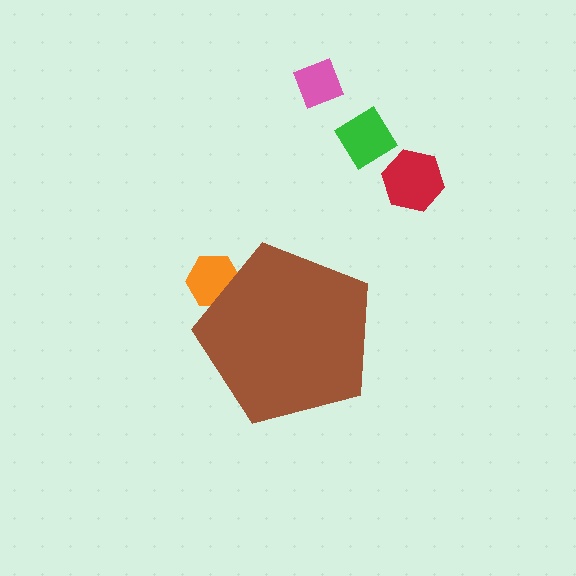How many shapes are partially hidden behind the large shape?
1 shape is partially hidden.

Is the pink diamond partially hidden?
No, the pink diamond is fully visible.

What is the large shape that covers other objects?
A brown pentagon.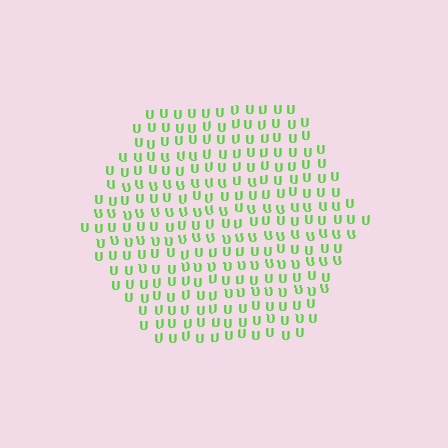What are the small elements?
The small elements are letter U's.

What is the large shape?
The large shape is a hexagon.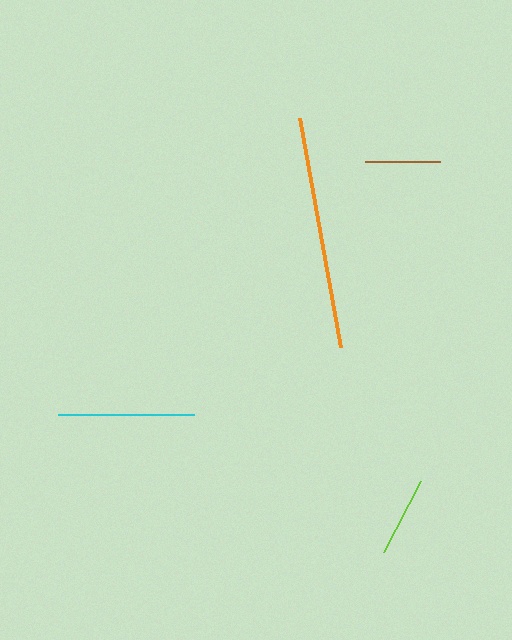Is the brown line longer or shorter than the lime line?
The lime line is longer than the brown line.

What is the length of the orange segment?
The orange segment is approximately 233 pixels long.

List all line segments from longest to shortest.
From longest to shortest: orange, cyan, lime, brown.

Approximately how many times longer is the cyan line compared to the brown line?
The cyan line is approximately 1.8 times the length of the brown line.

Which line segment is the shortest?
The brown line is the shortest at approximately 75 pixels.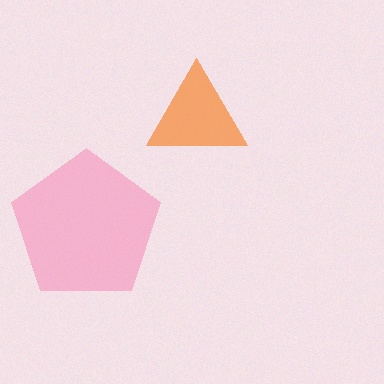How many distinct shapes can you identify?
There are 2 distinct shapes: an orange triangle, a pink pentagon.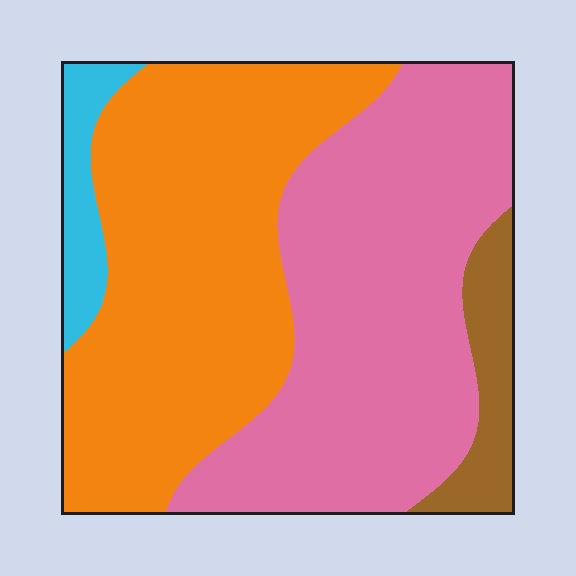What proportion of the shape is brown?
Brown takes up about one tenth (1/10) of the shape.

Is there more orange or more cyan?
Orange.